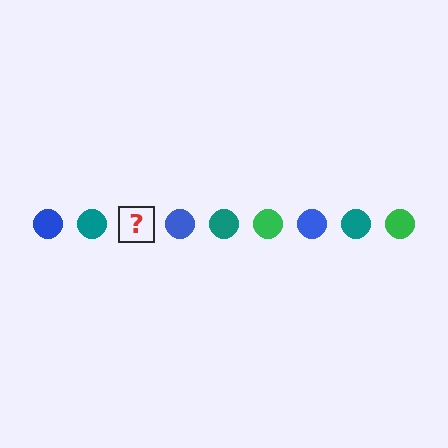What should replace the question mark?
The question mark should be replaced with a green circle.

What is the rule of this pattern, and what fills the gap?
The rule is that the pattern cycles through blue, teal, green circles. The gap should be filled with a green circle.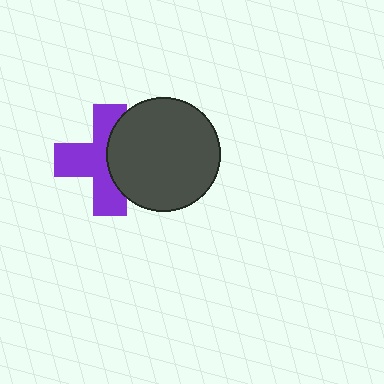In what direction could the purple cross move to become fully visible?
The purple cross could move left. That would shift it out from behind the dark gray circle entirely.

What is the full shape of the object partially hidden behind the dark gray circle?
The partially hidden object is a purple cross.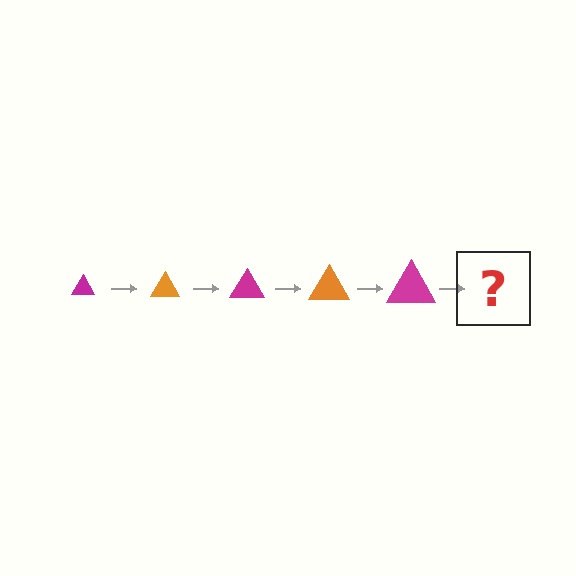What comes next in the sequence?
The next element should be an orange triangle, larger than the previous one.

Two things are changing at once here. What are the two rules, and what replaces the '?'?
The two rules are that the triangle grows larger each step and the color cycles through magenta and orange. The '?' should be an orange triangle, larger than the previous one.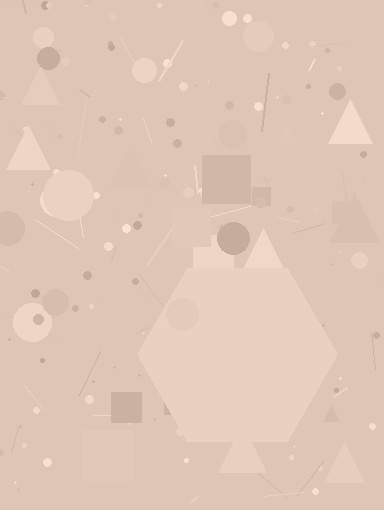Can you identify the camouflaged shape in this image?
The camouflaged shape is a hexagon.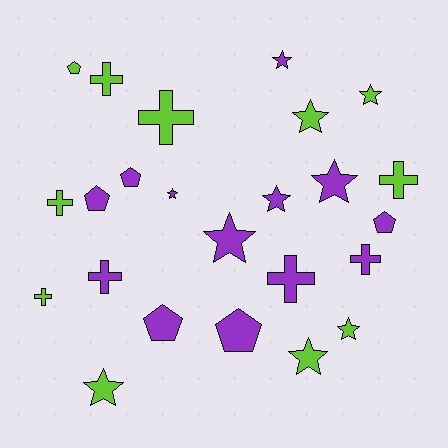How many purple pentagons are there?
There are 5 purple pentagons.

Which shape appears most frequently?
Star, with 10 objects.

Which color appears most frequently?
Purple, with 13 objects.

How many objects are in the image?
There are 24 objects.